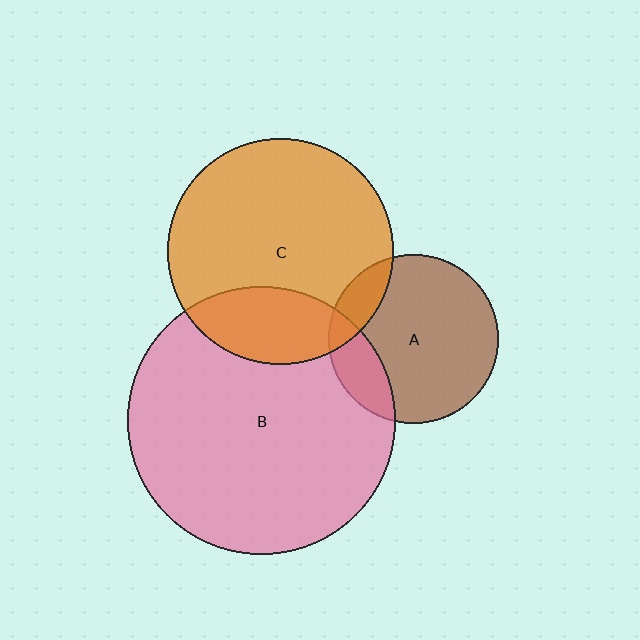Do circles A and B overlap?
Yes.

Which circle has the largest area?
Circle B (pink).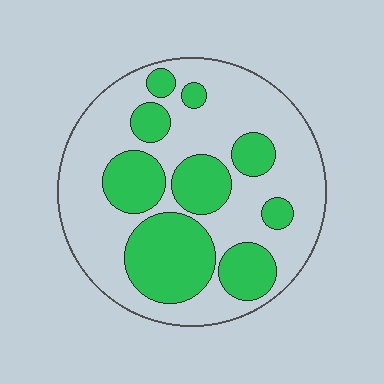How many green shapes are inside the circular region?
9.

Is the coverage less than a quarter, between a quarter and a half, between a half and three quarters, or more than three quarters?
Between a quarter and a half.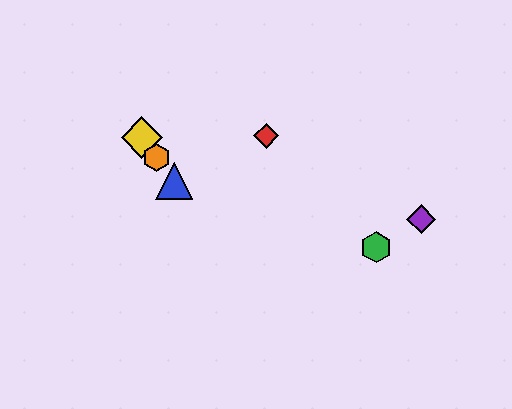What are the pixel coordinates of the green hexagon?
The green hexagon is at (376, 247).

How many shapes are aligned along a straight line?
3 shapes (the blue triangle, the yellow diamond, the orange hexagon) are aligned along a straight line.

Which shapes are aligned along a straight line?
The blue triangle, the yellow diamond, the orange hexagon are aligned along a straight line.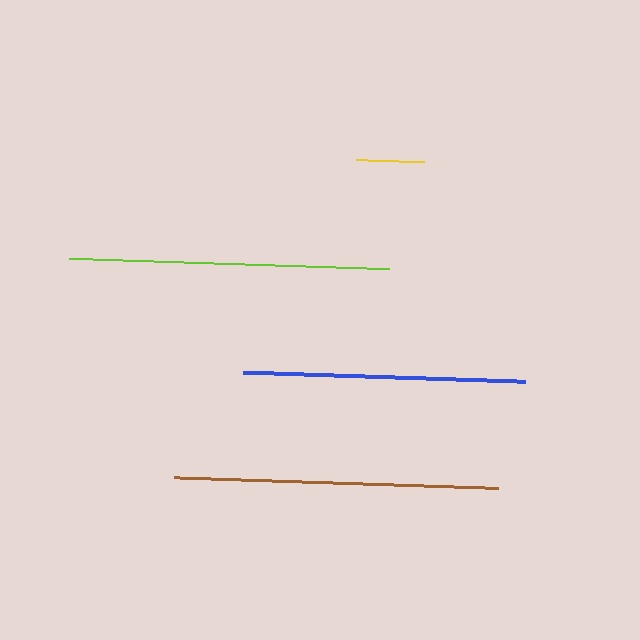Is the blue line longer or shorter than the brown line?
The brown line is longer than the blue line.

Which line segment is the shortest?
The yellow line is the shortest at approximately 68 pixels.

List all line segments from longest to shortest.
From longest to shortest: brown, lime, blue, yellow.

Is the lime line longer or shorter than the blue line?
The lime line is longer than the blue line.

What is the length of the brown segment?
The brown segment is approximately 324 pixels long.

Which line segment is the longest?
The brown line is the longest at approximately 324 pixels.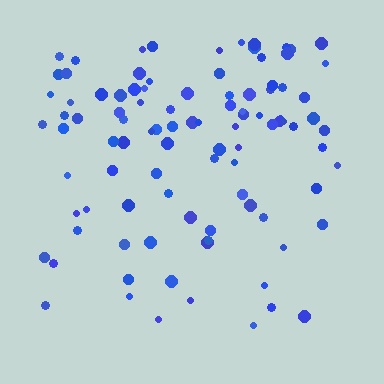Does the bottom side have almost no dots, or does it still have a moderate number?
Still a moderate number, just noticeably fewer than the top.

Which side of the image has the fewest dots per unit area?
The bottom.